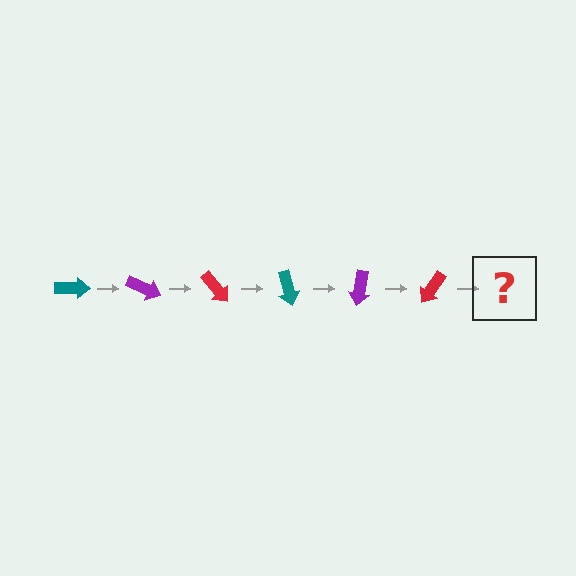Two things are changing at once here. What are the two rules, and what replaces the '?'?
The two rules are that it rotates 25 degrees each step and the color cycles through teal, purple, and red. The '?' should be a teal arrow, rotated 150 degrees from the start.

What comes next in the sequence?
The next element should be a teal arrow, rotated 150 degrees from the start.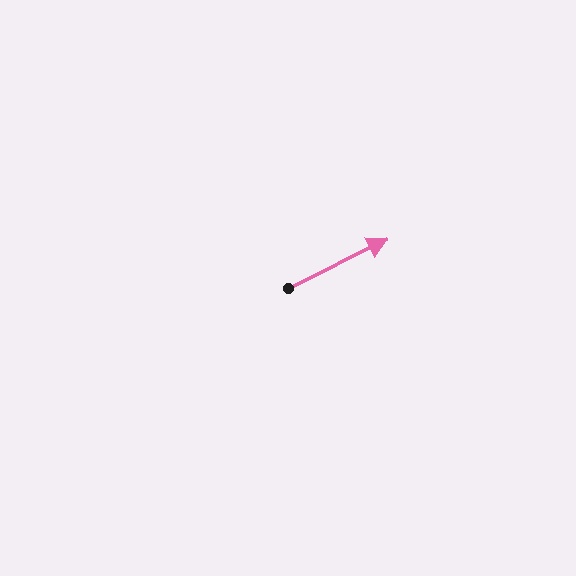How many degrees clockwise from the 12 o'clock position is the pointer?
Approximately 63 degrees.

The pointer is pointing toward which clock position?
Roughly 2 o'clock.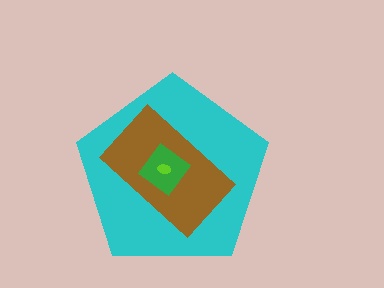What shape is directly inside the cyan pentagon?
The brown rectangle.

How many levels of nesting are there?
4.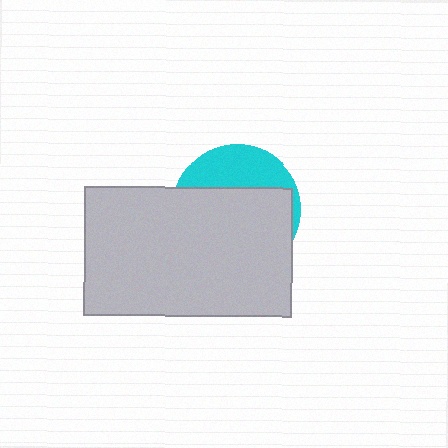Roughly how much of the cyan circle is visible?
A small part of it is visible (roughly 32%).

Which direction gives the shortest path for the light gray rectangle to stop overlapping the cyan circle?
Moving down gives the shortest separation.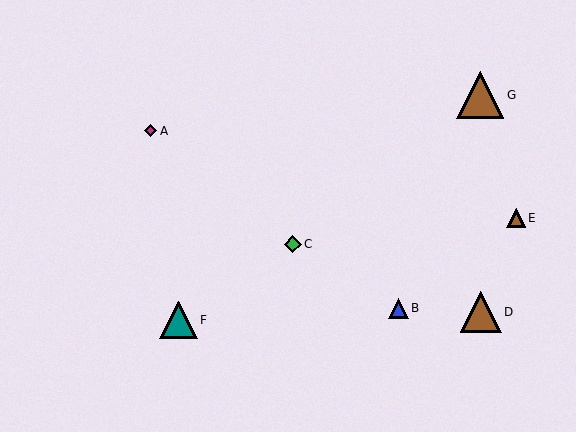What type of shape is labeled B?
Shape B is a blue triangle.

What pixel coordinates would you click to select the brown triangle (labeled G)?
Click at (480, 95) to select the brown triangle G.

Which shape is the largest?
The brown triangle (labeled G) is the largest.